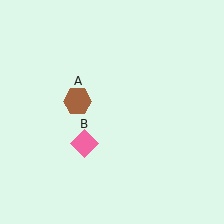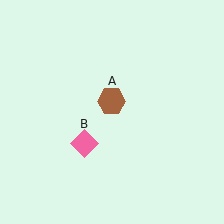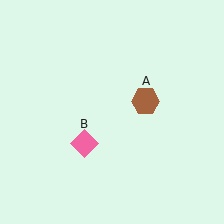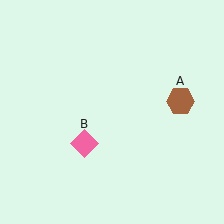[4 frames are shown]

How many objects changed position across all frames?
1 object changed position: brown hexagon (object A).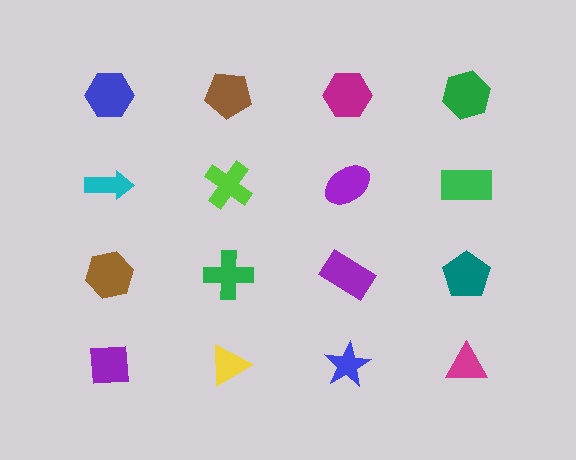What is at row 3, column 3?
A purple rectangle.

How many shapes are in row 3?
4 shapes.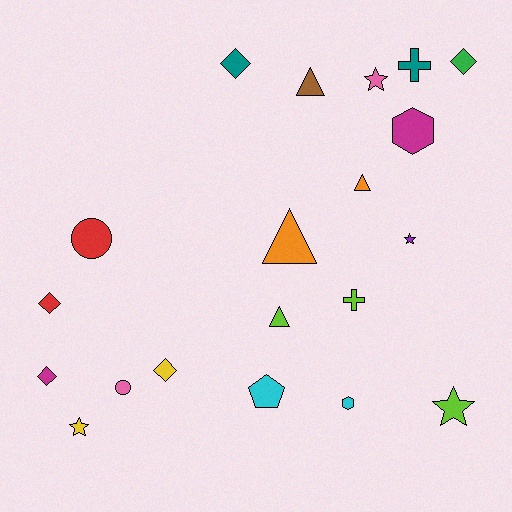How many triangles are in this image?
There are 4 triangles.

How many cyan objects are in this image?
There are 2 cyan objects.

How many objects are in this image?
There are 20 objects.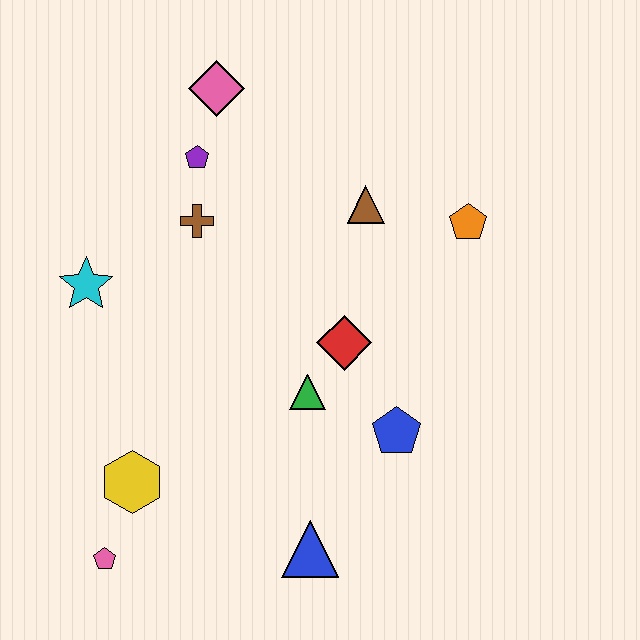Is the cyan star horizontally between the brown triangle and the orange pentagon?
No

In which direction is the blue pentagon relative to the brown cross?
The blue pentagon is below the brown cross.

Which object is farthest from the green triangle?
The pink diamond is farthest from the green triangle.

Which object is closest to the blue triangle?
The blue pentagon is closest to the blue triangle.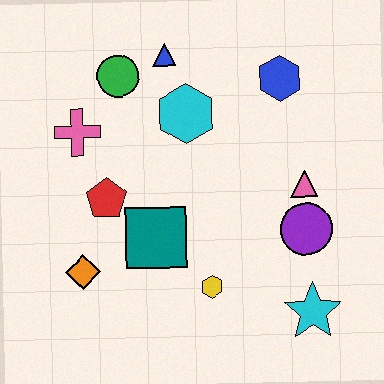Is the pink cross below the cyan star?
No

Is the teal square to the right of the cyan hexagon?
No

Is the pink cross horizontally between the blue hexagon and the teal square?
No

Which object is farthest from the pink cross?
The cyan star is farthest from the pink cross.